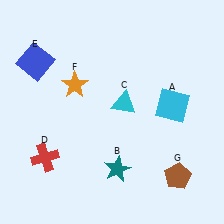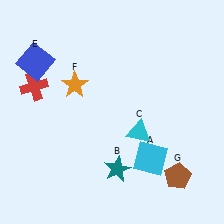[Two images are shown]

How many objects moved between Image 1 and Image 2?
3 objects moved between the two images.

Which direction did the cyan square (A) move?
The cyan square (A) moved down.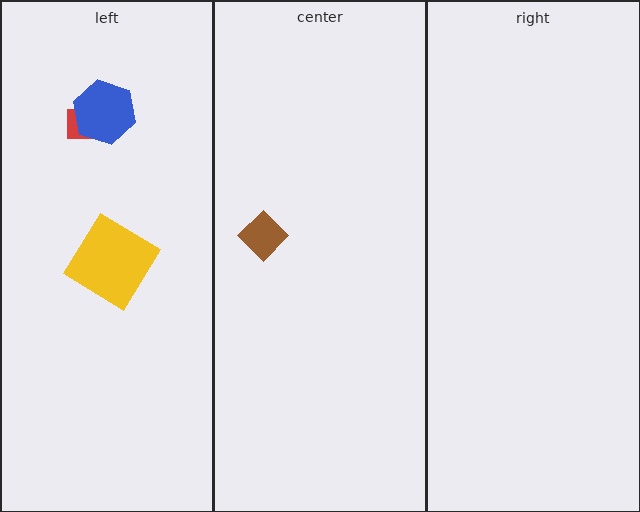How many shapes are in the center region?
1.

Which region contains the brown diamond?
The center region.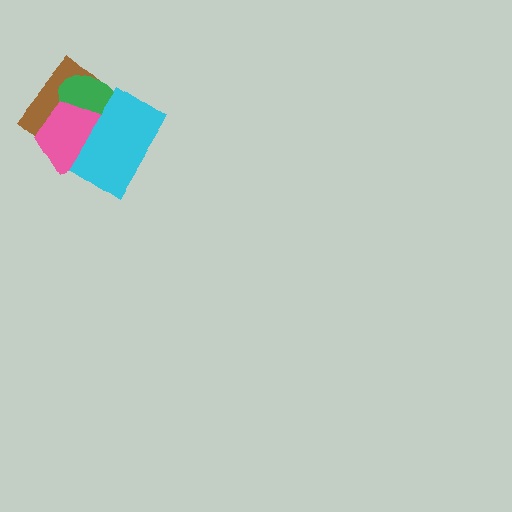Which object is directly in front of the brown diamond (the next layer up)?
The green ellipse is directly in front of the brown diamond.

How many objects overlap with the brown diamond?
3 objects overlap with the brown diamond.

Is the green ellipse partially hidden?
Yes, it is partially covered by another shape.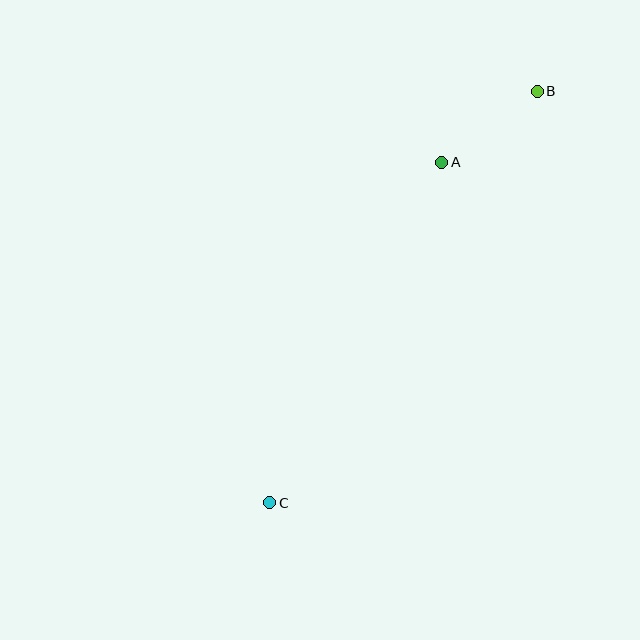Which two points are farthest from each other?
Points B and C are farthest from each other.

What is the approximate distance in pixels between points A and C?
The distance between A and C is approximately 382 pixels.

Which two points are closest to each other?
Points A and B are closest to each other.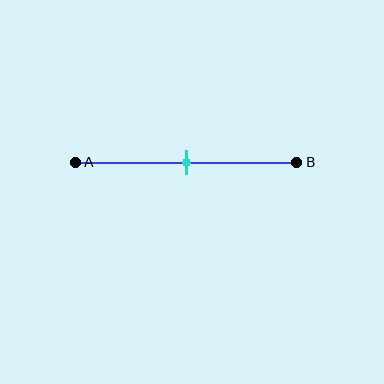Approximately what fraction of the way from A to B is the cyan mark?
The cyan mark is approximately 50% of the way from A to B.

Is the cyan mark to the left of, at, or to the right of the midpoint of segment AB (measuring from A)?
The cyan mark is approximately at the midpoint of segment AB.